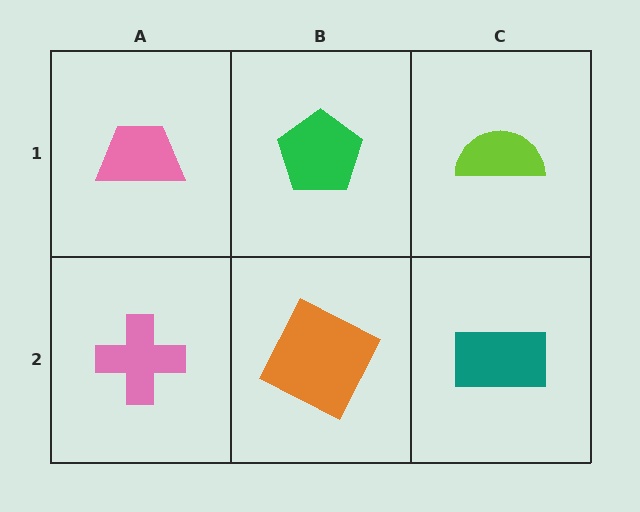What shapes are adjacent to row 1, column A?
A pink cross (row 2, column A), a green pentagon (row 1, column B).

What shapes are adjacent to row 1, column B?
An orange square (row 2, column B), a pink trapezoid (row 1, column A), a lime semicircle (row 1, column C).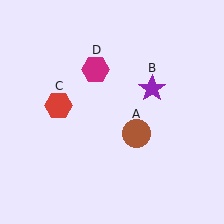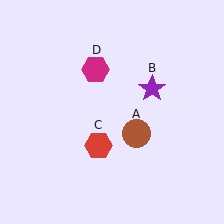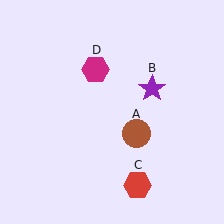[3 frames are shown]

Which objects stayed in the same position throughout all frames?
Brown circle (object A) and purple star (object B) and magenta hexagon (object D) remained stationary.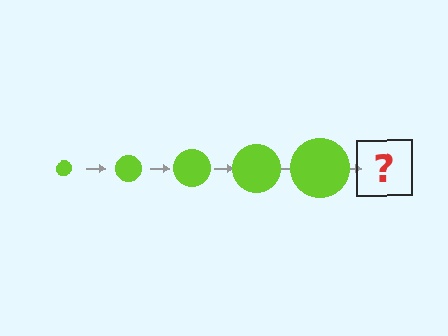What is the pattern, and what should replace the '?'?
The pattern is that the circle gets progressively larger each step. The '?' should be a lime circle, larger than the previous one.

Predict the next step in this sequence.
The next step is a lime circle, larger than the previous one.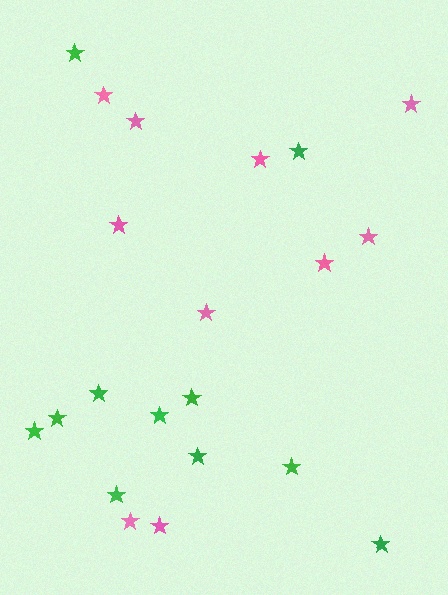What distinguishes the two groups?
There are 2 groups: one group of green stars (11) and one group of pink stars (10).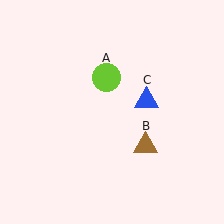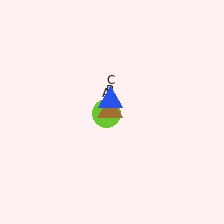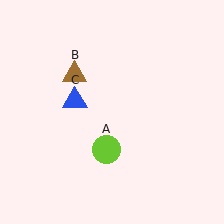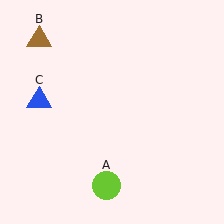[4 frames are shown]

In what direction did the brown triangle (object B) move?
The brown triangle (object B) moved up and to the left.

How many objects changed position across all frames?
3 objects changed position: lime circle (object A), brown triangle (object B), blue triangle (object C).